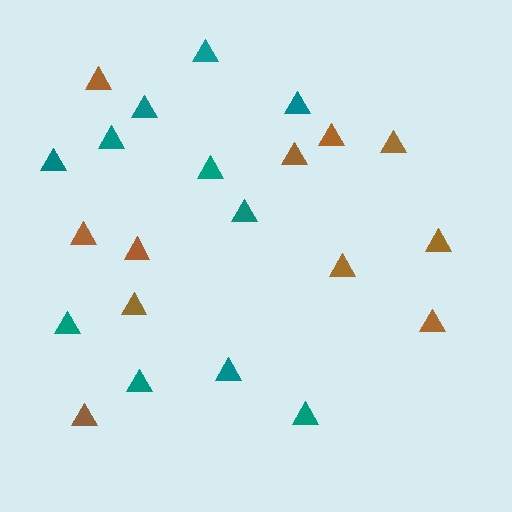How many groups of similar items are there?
There are 2 groups: one group of teal triangles (11) and one group of brown triangles (11).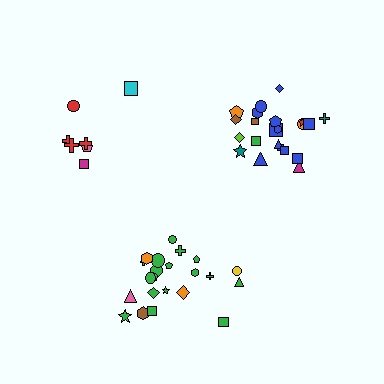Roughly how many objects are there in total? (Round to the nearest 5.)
Roughly 50 objects in total.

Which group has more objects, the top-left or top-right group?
The top-right group.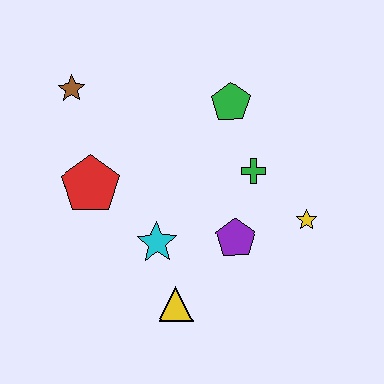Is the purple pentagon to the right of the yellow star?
No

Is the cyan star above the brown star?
No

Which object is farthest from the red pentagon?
The yellow star is farthest from the red pentagon.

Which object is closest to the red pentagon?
The cyan star is closest to the red pentagon.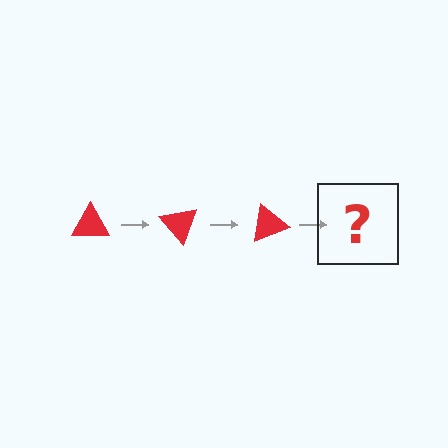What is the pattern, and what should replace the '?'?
The pattern is that the triangle rotates 50 degrees each step. The '?' should be a red triangle rotated 150 degrees.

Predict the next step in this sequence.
The next step is a red triangle rotated 150 degrees.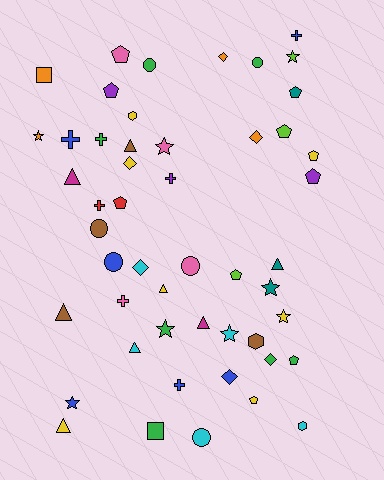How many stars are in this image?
There are 8 stars.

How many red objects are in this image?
There are 2 red objects.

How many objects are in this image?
There are 50 objects.